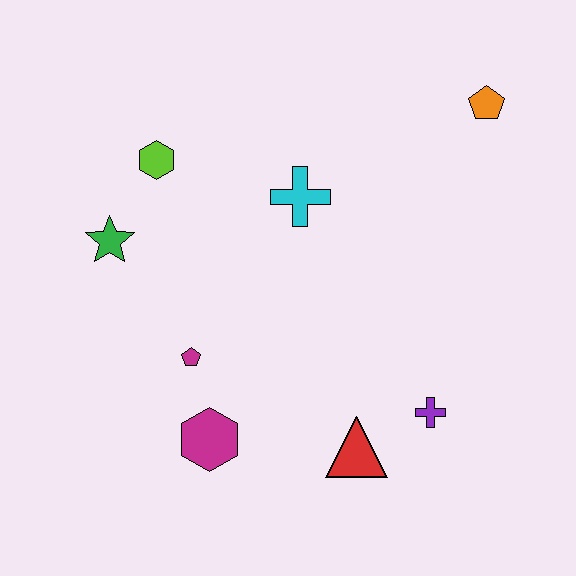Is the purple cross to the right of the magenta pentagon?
Yes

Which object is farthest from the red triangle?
The orange pentagon is farthest from the red triangle.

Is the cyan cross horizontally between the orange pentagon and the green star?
Yes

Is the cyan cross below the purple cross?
No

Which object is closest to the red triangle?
The purple cross is closest to the red triangle.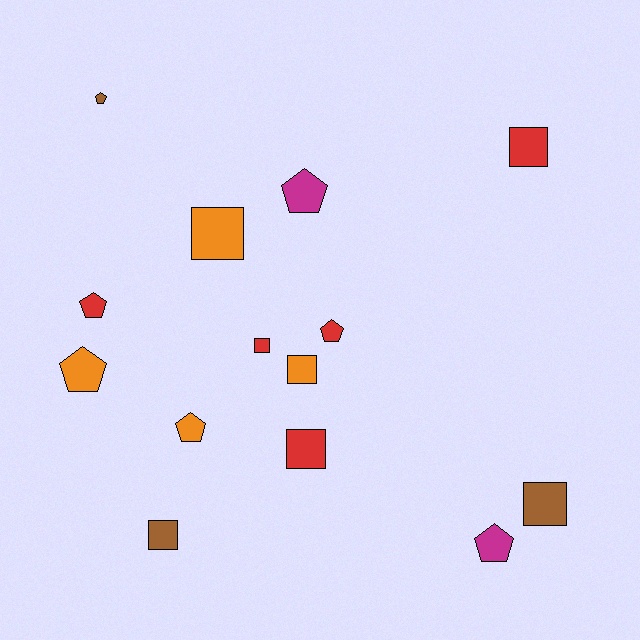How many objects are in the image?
There are 14 objects.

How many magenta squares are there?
There are no magenta squares.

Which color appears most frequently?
Red, with 5 objects.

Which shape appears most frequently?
Square, with 7 objects.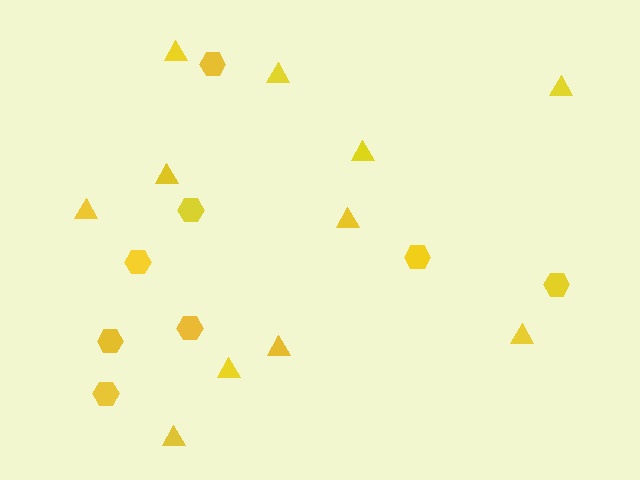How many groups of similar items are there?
There are 2 groups: one group of hexagons (8) and one group of triangles (11).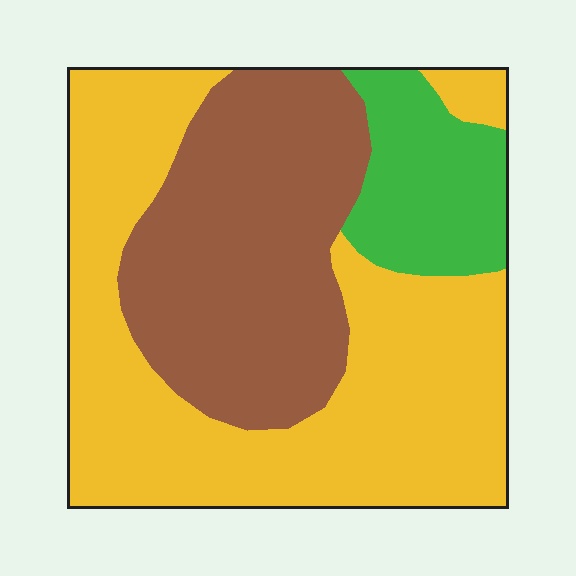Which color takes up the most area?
Yellow, at roughly 50%.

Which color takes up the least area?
Green, at roughly 15%.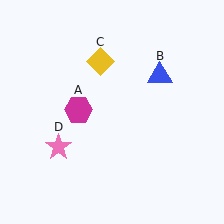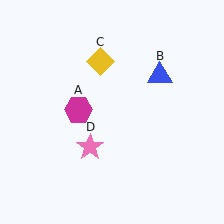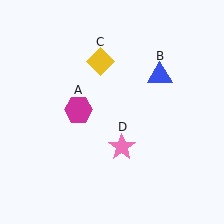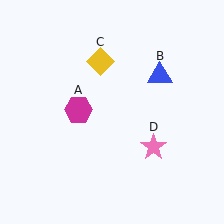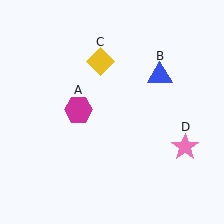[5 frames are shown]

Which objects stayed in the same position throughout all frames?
Magenta hexagon (object A) and blue triangle (object B) and yellow diamond (object C) remained stationary.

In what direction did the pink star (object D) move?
The pink star (object D) moved right.